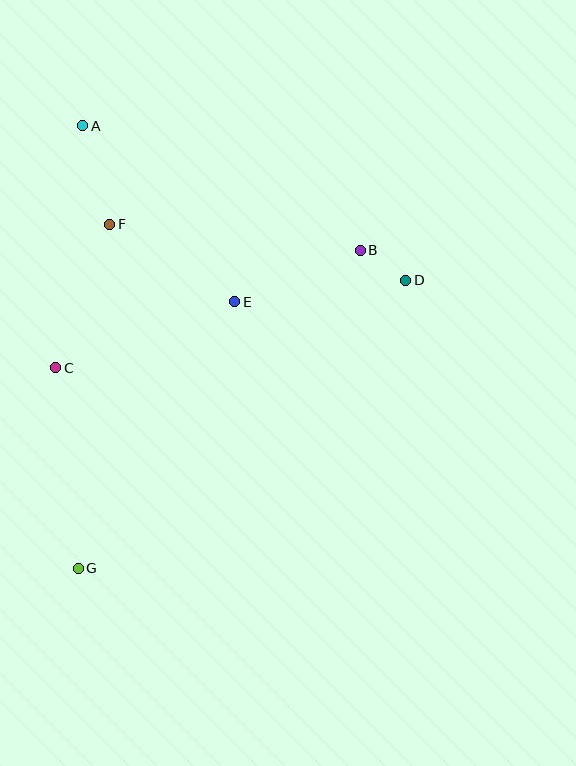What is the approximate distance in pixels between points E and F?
The distance between E and F is approximately 148 pixels.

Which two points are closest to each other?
Points B and D are closest to each other.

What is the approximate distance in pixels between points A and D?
The distance between A and D is approximately 358 pixels.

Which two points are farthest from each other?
Points A and G are farthest from each other.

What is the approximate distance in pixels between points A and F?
The distance between A and F is approximately 102 pixels.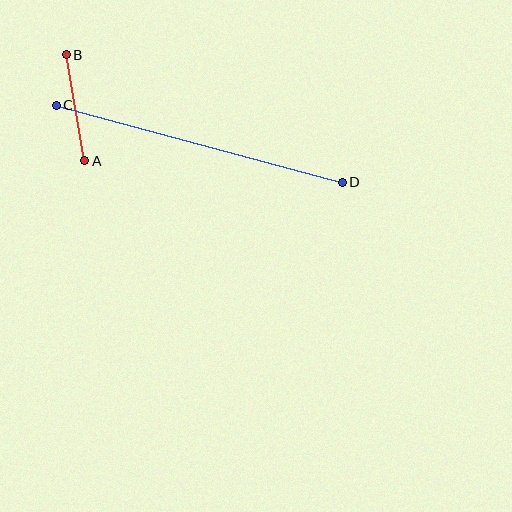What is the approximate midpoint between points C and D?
The midpoint is at approximately (199, 144) pixels.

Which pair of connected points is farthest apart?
Points C and D are farthest apart.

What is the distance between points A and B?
The distance is approximately 108 pixels.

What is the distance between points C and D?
The distance is approximately 296 pixels.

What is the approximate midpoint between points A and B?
The midpoint is at approximately (76, 108) pixels.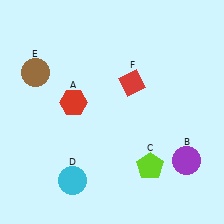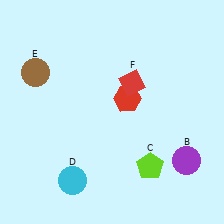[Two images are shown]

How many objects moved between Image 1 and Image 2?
1 object moved between the two images.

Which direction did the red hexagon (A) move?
The red hexagon (A) moved right.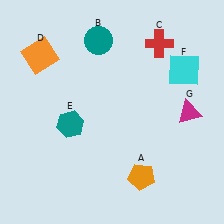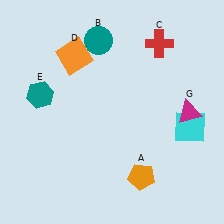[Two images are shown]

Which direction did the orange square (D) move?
The orange square (D) moved right.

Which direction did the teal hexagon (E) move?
The teal hexagon (E) moved left.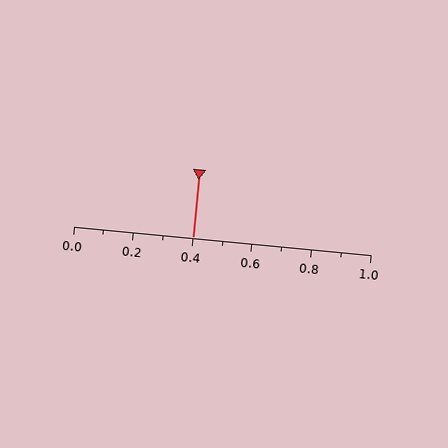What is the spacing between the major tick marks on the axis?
The major ticks are spaced 0.2 apart.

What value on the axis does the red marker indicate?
The marker indicates approximately 0.4.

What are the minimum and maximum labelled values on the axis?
The axis runs from 0.0 to 1.0.